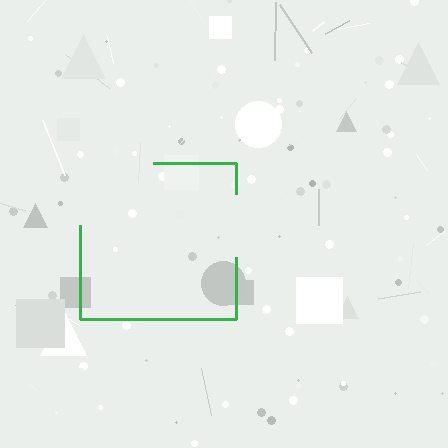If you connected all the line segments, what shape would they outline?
They would outline a square.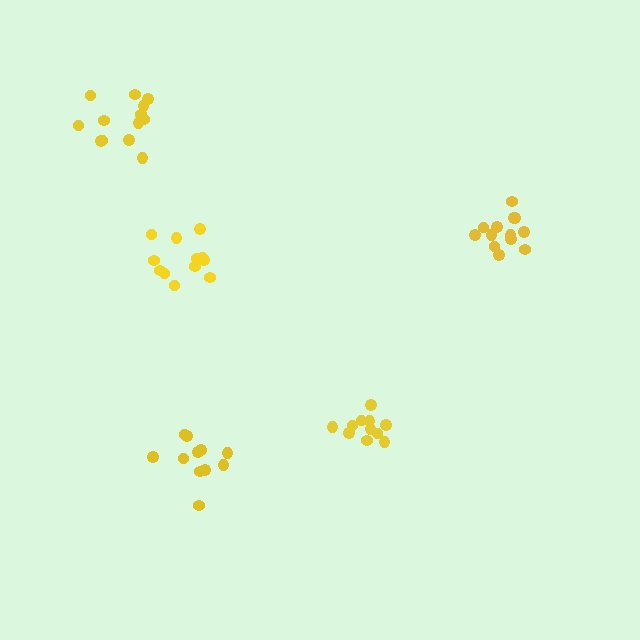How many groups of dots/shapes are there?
There are 5 groups.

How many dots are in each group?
Group 1: 13 dots, Group 2: 11 dots, Group 3: 12 dots, Group 4: 11 dots, Group 5: 13 dots (60 total).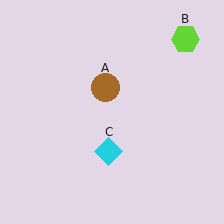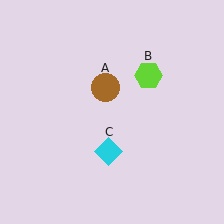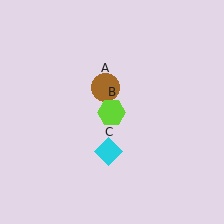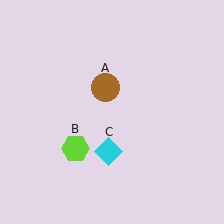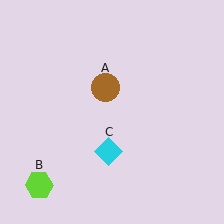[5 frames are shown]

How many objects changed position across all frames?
1 object changed position: lime hexagon (object B).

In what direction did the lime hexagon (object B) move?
The lime hexagon (object B) moved down and to the left.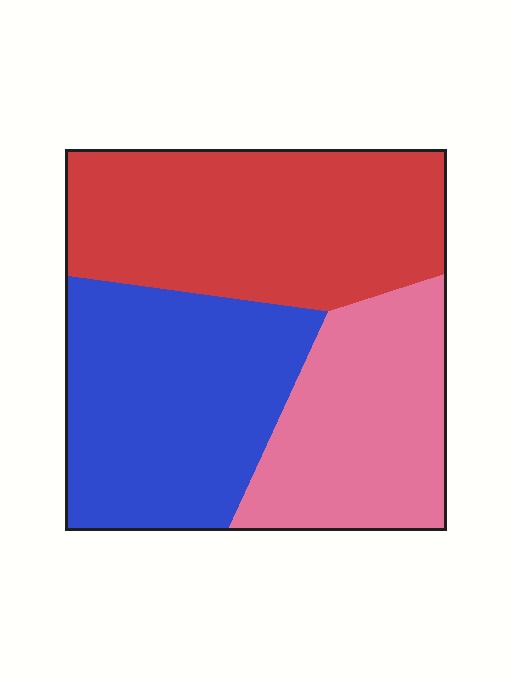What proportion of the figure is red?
Red covers about 40% of the figure.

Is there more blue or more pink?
Blue.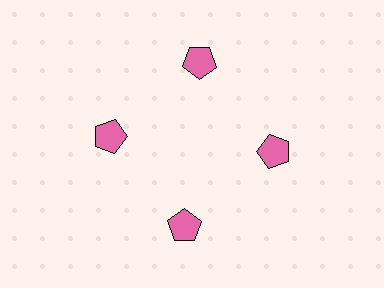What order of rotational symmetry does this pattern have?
This pattern has 4-fold rotational symmetry.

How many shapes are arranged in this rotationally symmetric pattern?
There are 4 shapes, arranged in 4 groups of 1.